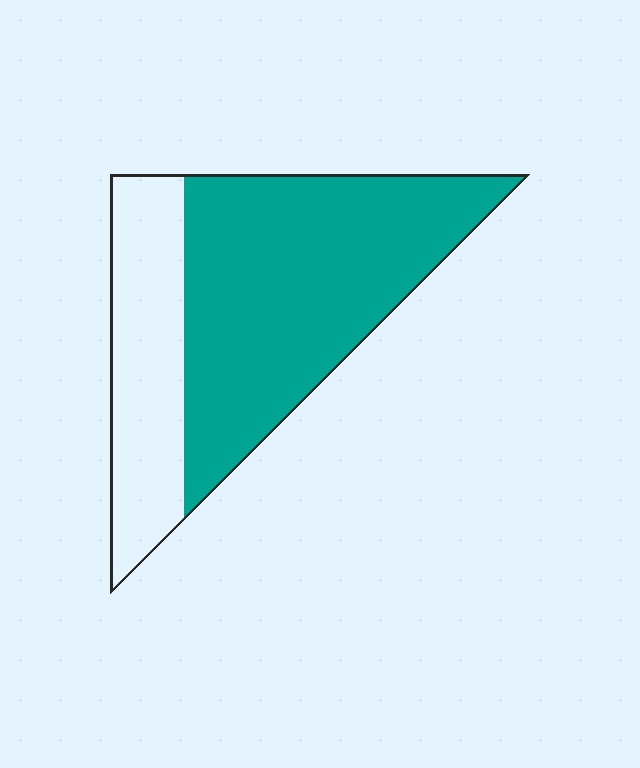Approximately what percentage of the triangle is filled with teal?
Approximately 70%.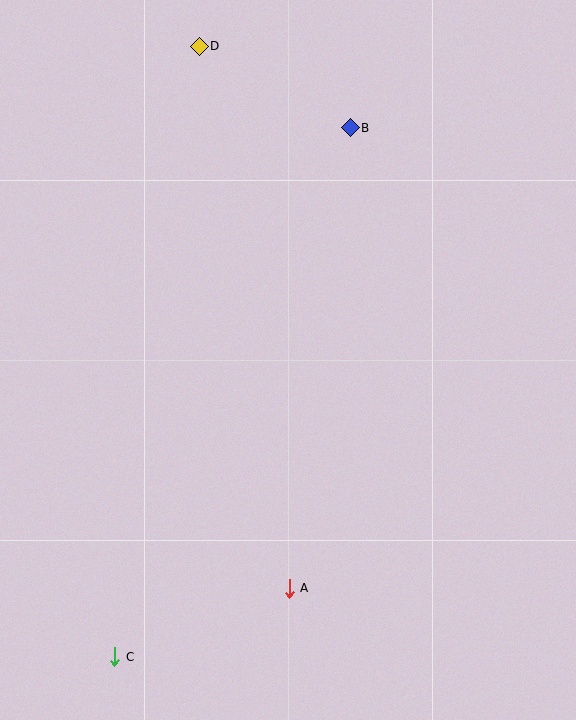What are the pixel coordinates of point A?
Point A is at (289, 588).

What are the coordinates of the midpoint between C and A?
The midpoint between C and A is at (202, 623).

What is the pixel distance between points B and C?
The distance between B and C is 579 pixels.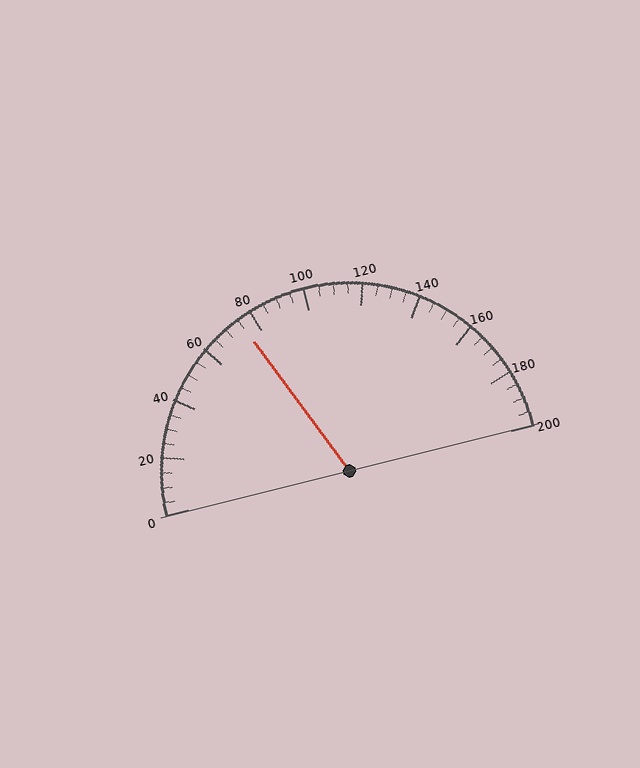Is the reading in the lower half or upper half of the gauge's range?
The reading is in the lower half of the range (0 to 200).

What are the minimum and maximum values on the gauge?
The gauge ranges from 0 to 200.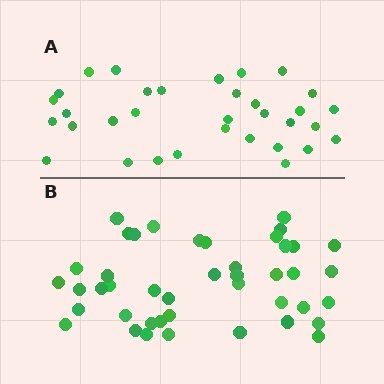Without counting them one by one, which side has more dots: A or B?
Region B (the bottom region) has more dots.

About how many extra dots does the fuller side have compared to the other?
Region B has roughly 10 or so more dots than region A.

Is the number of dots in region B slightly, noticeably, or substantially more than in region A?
Region B has noticeably more, but not dramatically so. The ratio is roughly 1.3 to 1.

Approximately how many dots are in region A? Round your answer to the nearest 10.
About 30 dots. (The exact count is 33, which rounds to 30.)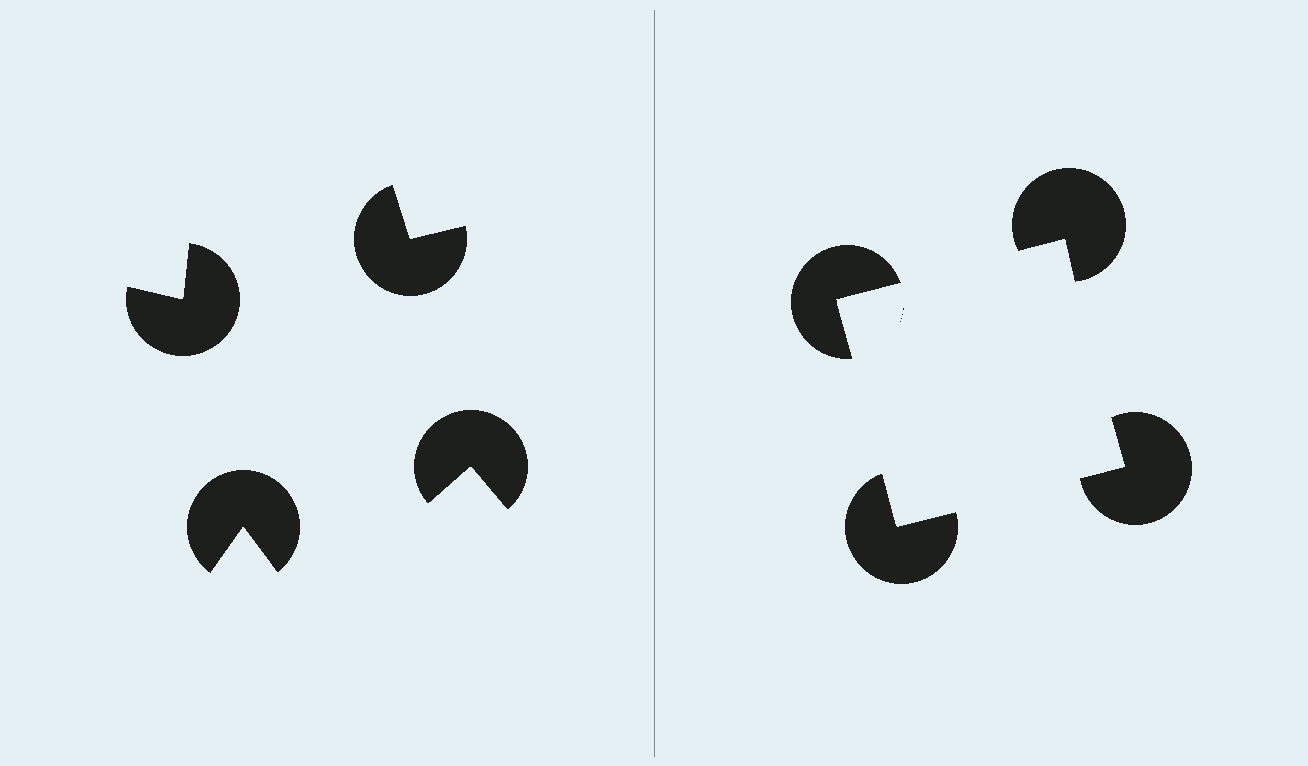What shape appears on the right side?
An illusory square.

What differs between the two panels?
The pac-man discs are positioned identically on both sides; only the wedge orientations differ. On the right they align to a square; on the left they are misaligned.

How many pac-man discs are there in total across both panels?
8 — 4 on each side.